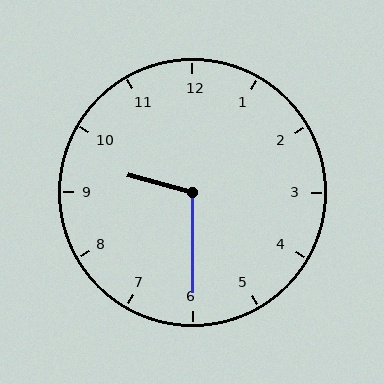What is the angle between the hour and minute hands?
Approximately 105 degrees.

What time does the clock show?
9:30.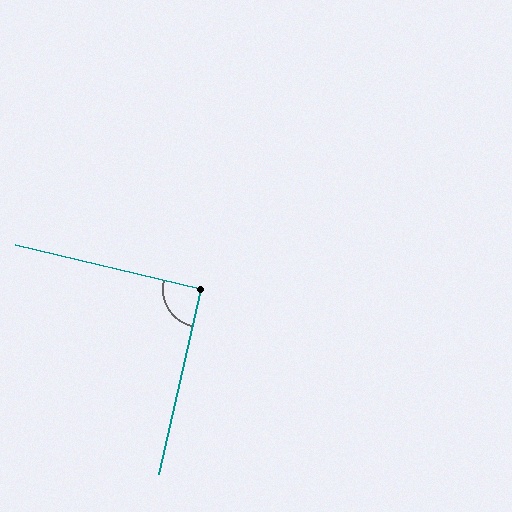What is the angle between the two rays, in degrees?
Approximately 91 degrees.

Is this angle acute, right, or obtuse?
It is approximately a right angle.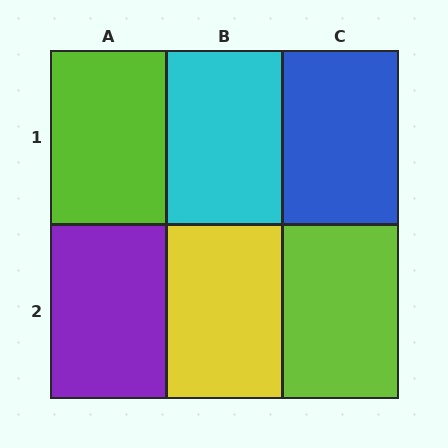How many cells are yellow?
1 cell is yellow.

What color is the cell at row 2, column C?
Lime.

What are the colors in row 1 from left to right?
Lime, cyan, blue.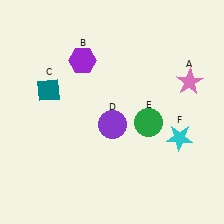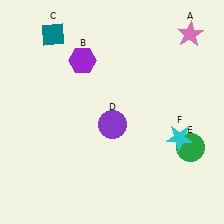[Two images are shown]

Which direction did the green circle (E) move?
The green circle (E) moved right.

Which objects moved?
The objects that moved are: the pink star (A), the teal diamond (C), the green circle (E).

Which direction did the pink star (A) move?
The pink star (A) moved up.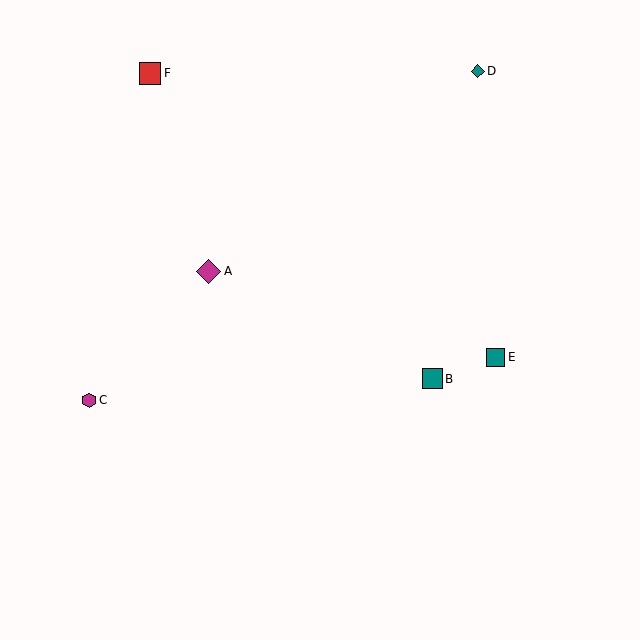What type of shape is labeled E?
Shape E is a teal square.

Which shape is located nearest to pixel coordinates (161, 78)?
The red square (labeled F) at (150, 73) is nearest to that location.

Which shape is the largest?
The magenta diamond (labeled A) is the largest.